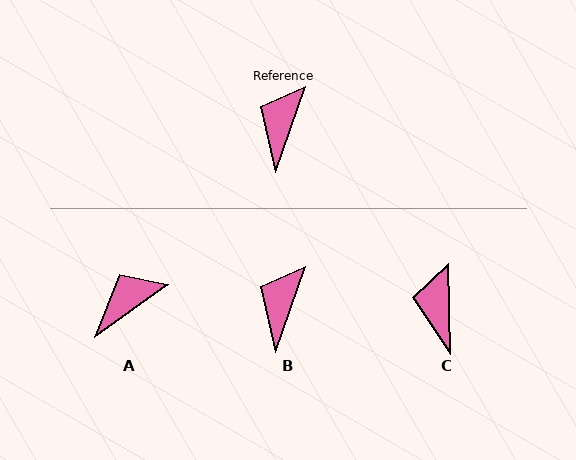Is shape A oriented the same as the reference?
No, it is off by about 35 degrees.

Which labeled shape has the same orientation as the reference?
B.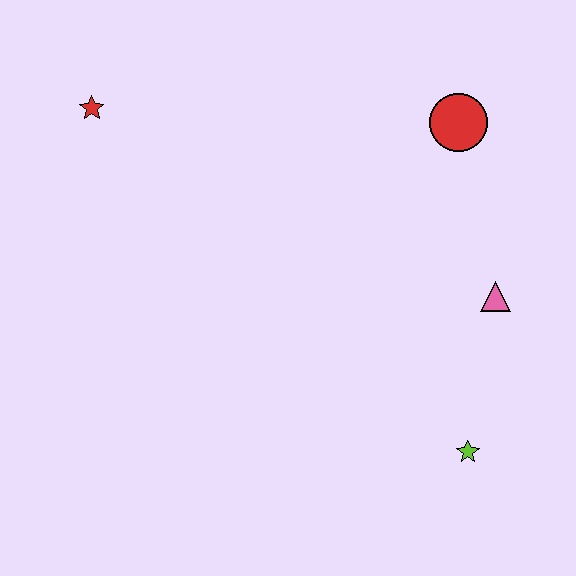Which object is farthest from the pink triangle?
The red star is farthest from the pink triangle.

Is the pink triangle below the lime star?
No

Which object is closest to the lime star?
The pink triangle is closest to the lime star.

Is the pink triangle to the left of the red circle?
No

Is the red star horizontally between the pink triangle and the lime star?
No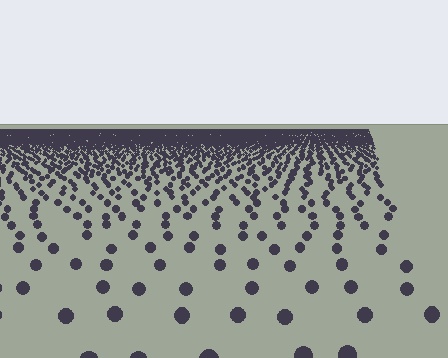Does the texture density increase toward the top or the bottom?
Density increases toward the top.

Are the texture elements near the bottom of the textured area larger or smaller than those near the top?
Larger. Near the bottom, elements are closer to the viewer and appear at a bigger on-screen size.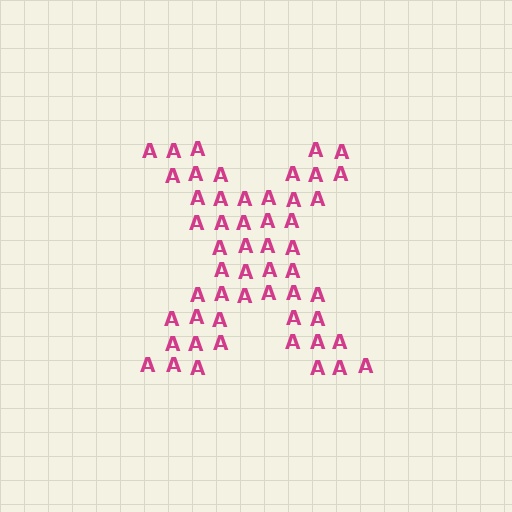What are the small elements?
The small elements are letter A's.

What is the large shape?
The large shape is the letter X.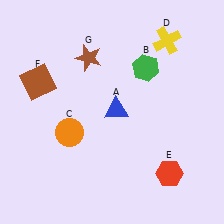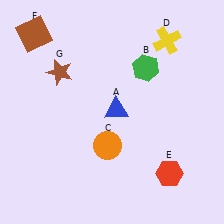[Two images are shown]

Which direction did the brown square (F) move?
The brown square (F) moved up.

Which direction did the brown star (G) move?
The brown star (G) moved left.